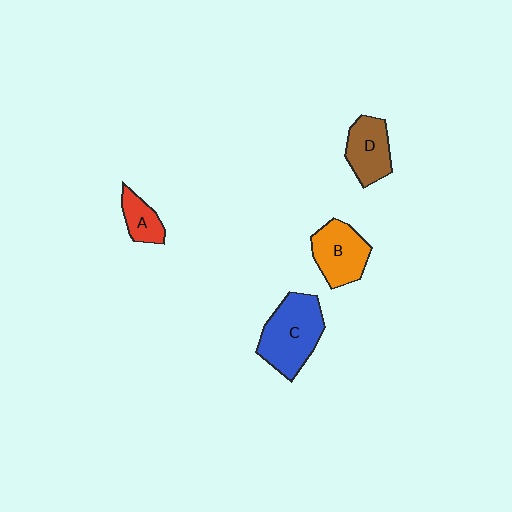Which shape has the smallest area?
Shape A (red).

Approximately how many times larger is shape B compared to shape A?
Approximately 1.8 times.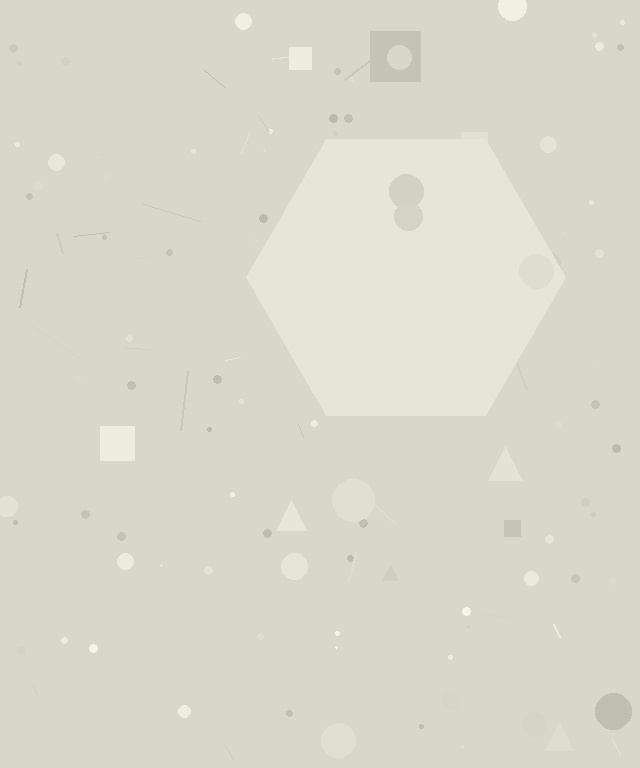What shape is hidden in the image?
A hexagon is hidden in the image.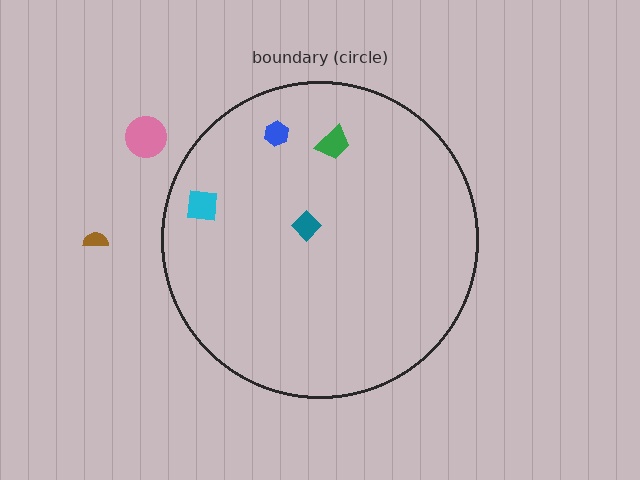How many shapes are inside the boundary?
4 inside, 2 outside.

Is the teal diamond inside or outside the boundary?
Inside.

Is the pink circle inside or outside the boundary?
Outside.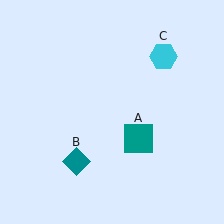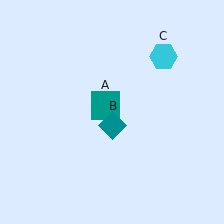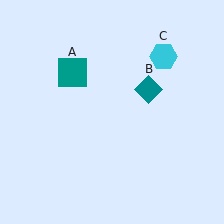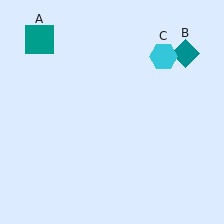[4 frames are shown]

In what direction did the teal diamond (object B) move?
The teal diamond (object B) moved up and to the right.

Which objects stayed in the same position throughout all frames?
Cyan hexagon (object C) remained stationary.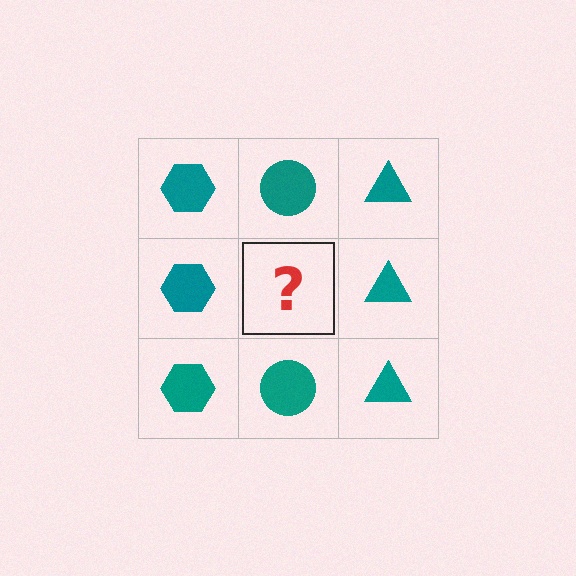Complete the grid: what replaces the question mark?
The question mark should be replaced with a teal circle.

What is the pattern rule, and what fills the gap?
The rule is that each column has a consistent shape. The gap should be filled with a teal circle.